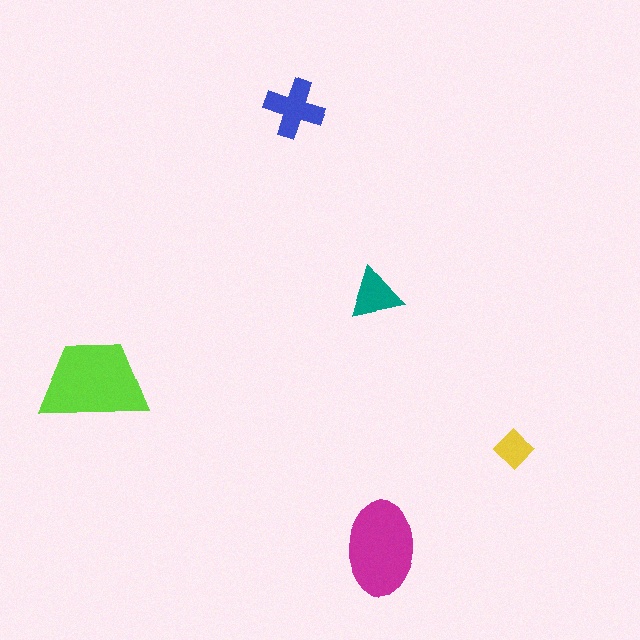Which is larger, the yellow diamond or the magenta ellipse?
The magenta ellipse.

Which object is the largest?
The lime trapezoid.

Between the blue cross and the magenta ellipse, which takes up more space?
The magenta ellipse.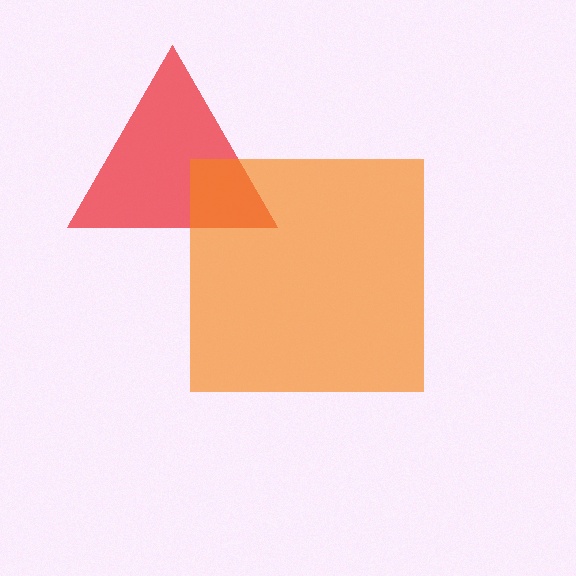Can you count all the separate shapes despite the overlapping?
Yes, there are 2 separate shapes.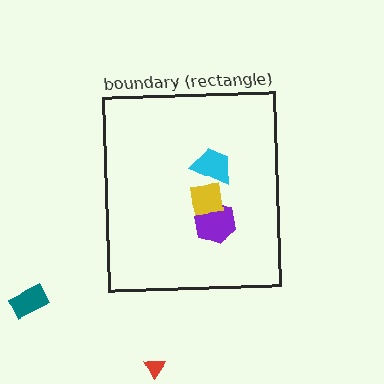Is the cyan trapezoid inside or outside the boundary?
Inside.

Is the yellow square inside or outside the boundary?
Inside.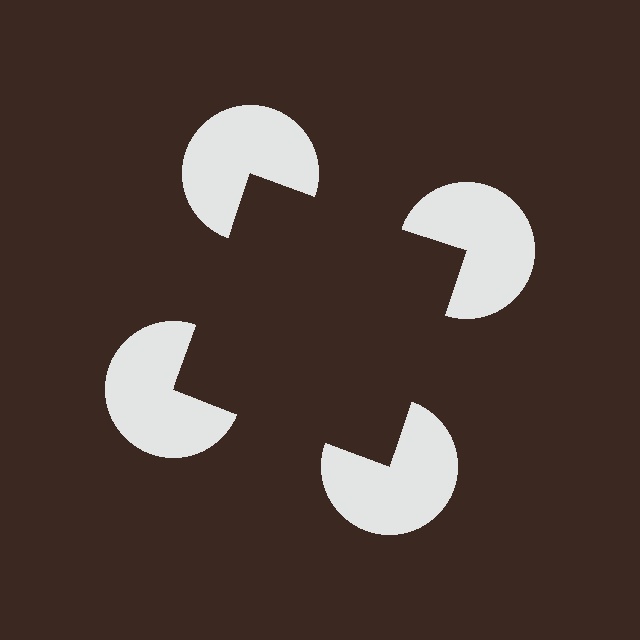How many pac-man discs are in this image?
There are 4 — one at each vertex of the illusory square.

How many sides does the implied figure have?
4 sides.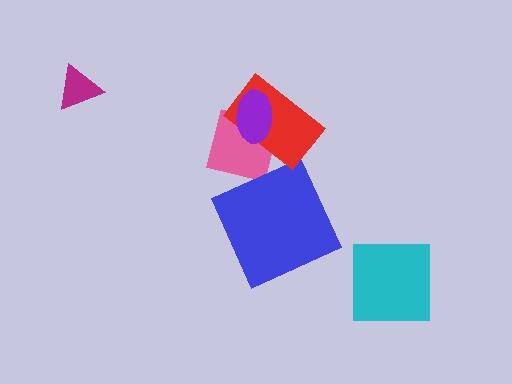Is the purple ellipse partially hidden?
No, no other shape covers it.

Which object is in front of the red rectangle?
The purple ellipse is in front of the red rectangle.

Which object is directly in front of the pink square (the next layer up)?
The red rectangle is directly in front of the pink square.